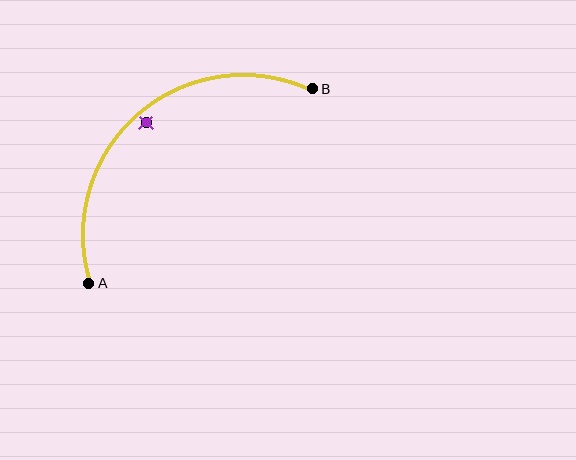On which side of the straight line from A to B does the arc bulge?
The arc bulges above and to the left of the straight line connecting A and B.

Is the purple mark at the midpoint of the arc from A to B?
No — the purple mark does not lie on the arc at all. It sits slightly inside the curve.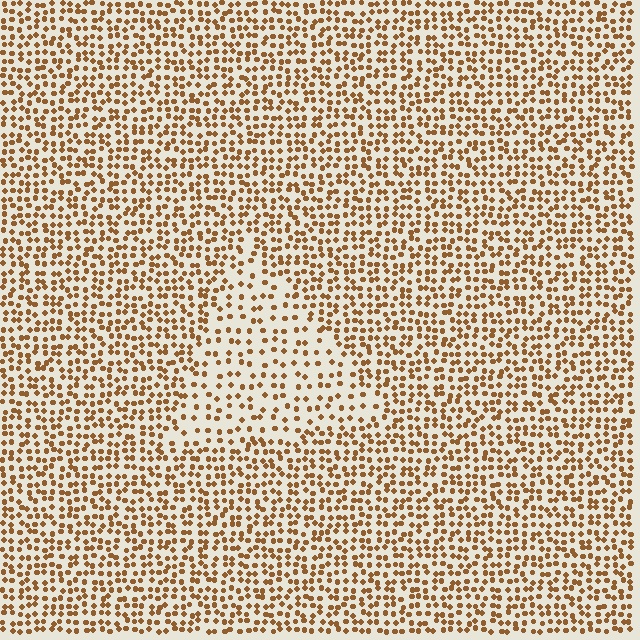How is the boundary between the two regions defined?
The boundary is defined by a change in element density (approximately 1.9x ratio). All elements are the same color, size, and shape.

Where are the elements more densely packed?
The elements are more densely packed outside the triangle boundary.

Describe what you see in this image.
The image contains small brown elements arranged at two different densities. A triangle-shaped region is visible where the elements are less densely packed than the surrounding area.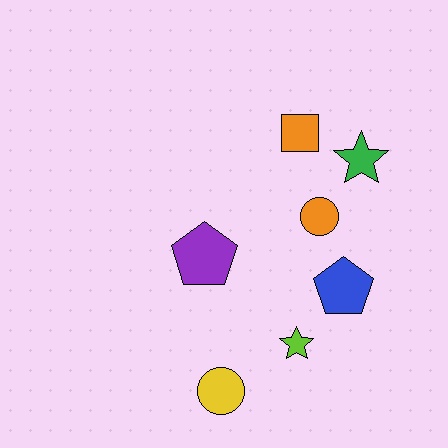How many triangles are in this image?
There are no triangles.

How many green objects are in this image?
There is 1 green object.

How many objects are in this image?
There are 7 objects.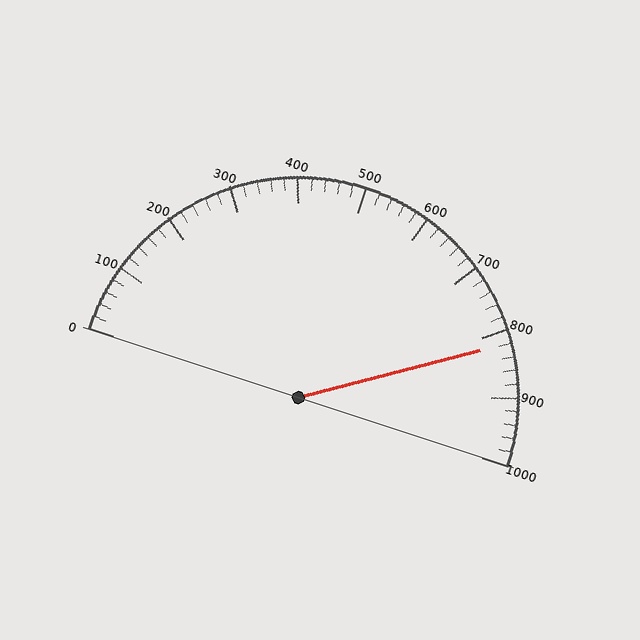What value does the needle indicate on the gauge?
The needle indicates approximately 820.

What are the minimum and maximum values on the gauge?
The gauge ranges from 0 to 1000.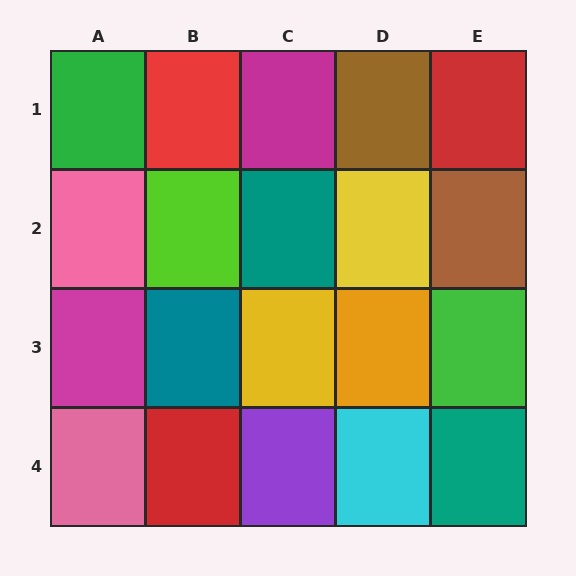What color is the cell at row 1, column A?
Green.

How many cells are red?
3 cells are red.